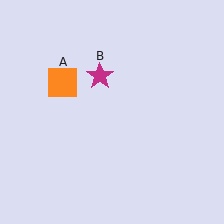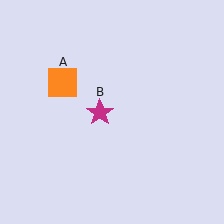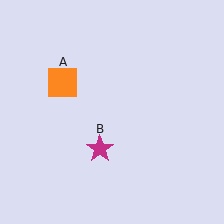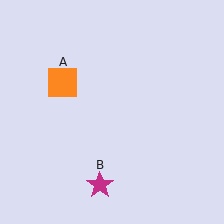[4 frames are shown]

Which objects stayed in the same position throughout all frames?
Orange square (object A) remained stationary.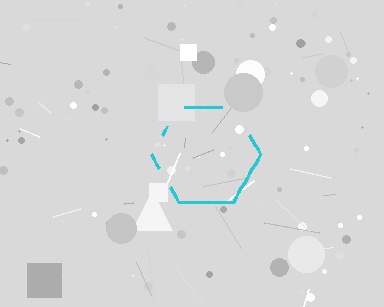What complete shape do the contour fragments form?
The contour fragments form a hexagon.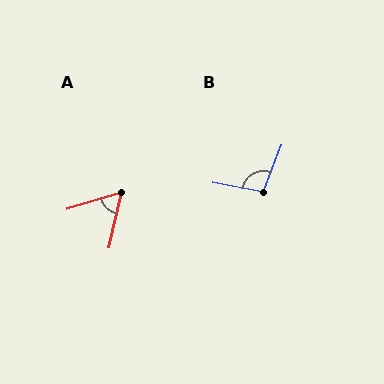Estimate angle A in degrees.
Approximately 60 degrees.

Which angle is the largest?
B, at approximately 101 degrees.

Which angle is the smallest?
A, at approximately 60 degrees.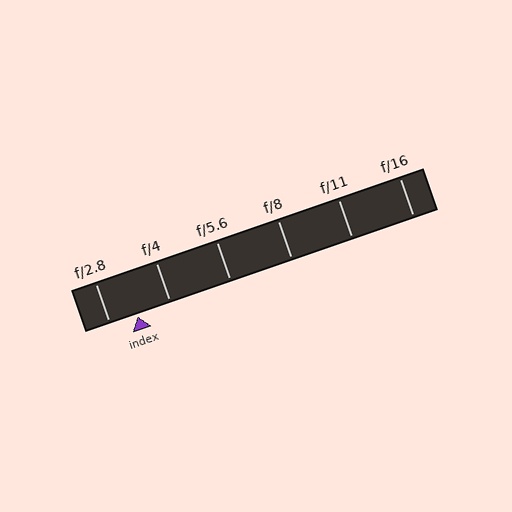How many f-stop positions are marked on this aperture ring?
There are 6 f-stop positions marked.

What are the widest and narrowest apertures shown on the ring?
The widest aperture shown is f/2.8 and the narrowest is f/16.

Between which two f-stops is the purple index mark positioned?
The index mark is between f/2.8 and f/4.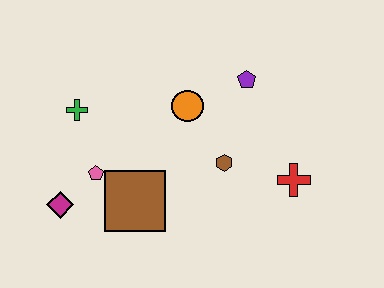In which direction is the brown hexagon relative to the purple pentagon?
The brown hexagon is below the purple pentagon.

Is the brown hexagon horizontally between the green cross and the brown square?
No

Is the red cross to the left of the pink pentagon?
No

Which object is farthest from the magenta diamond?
The red cross is farthest from the magenta diamond.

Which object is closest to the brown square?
The pink pentagon is closest to the brown square.